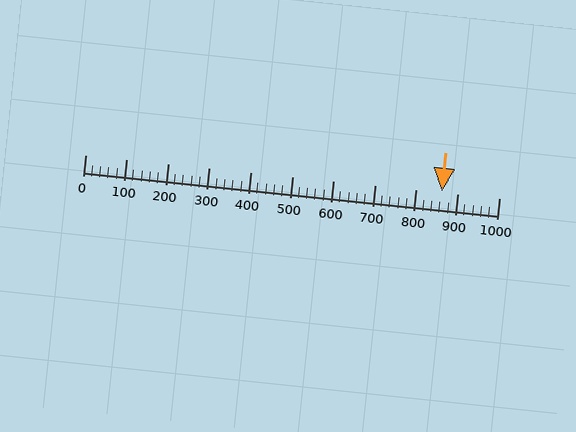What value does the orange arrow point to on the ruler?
The orange arrow points to approximately 861.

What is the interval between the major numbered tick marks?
The major tick marks are spaced 100 units apart.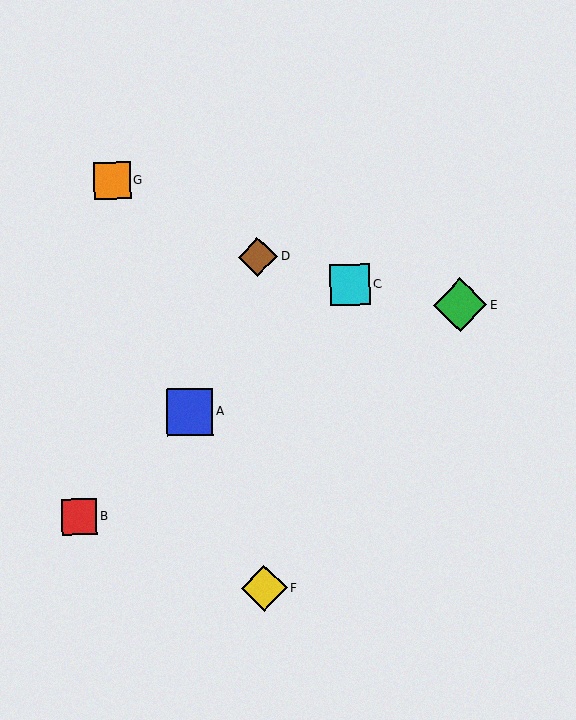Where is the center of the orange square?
The center of the orange square is at (112, 181).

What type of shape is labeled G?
Shape G is an orange square.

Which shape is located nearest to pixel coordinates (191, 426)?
The blue square (labeled A) at (190, 412) is nearest to that location.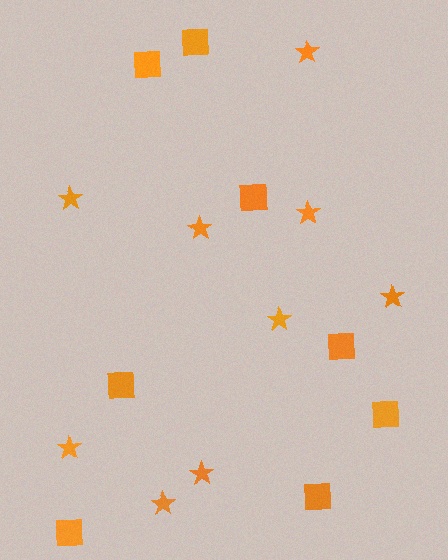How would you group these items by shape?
There are 2 groups: one group of stars (9) and one group of squares (8).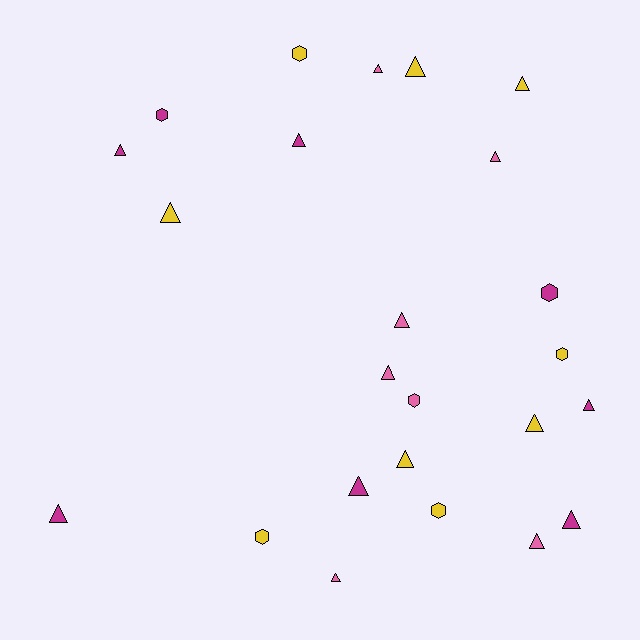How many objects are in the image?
There are 24 objects.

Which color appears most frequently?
Yellow, with 9 objects.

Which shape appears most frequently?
Triangle, with 17 objects.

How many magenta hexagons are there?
There are 2 magenta hexagons.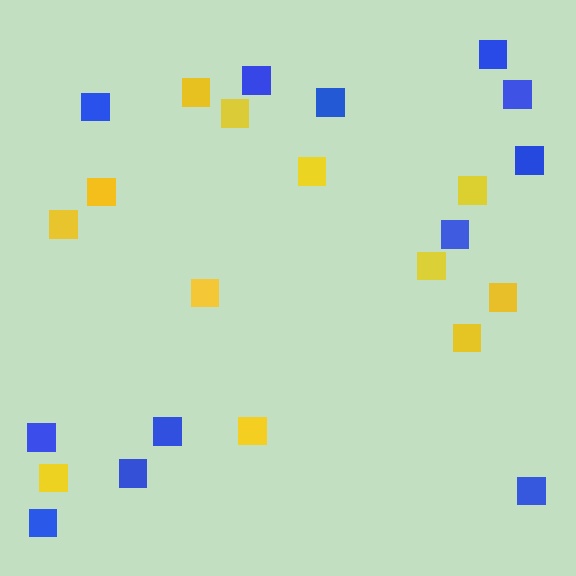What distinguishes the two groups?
There are 2 groups: one group of yellow squares (12) and one group of blue squares (12).